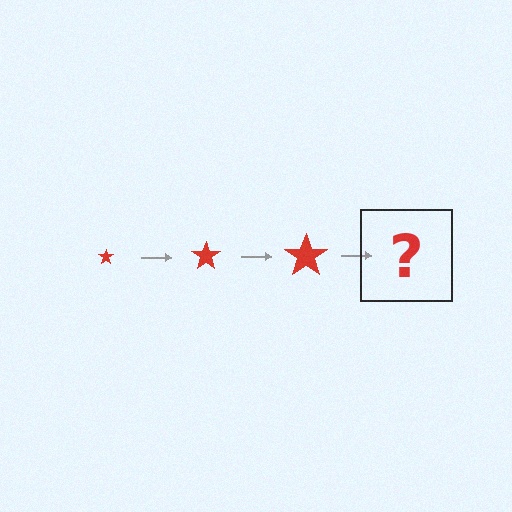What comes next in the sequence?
The next element should be a red star, larger than the previous one.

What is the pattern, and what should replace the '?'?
The pattern is that the star gets progressively larger each step. The '?' should be a red star, larger than the previous one.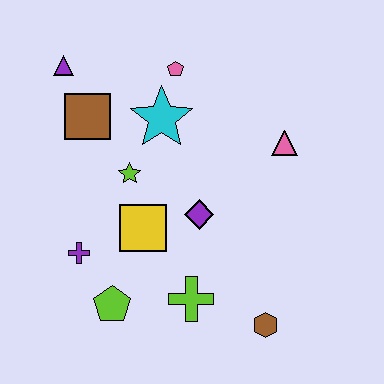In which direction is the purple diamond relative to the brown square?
The purple diamond is to the right of the brown square.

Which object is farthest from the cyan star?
The brown hexagon is farthest from the cyan star.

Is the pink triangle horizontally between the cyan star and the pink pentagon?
No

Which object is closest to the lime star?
The yellow square is closest to the lime star.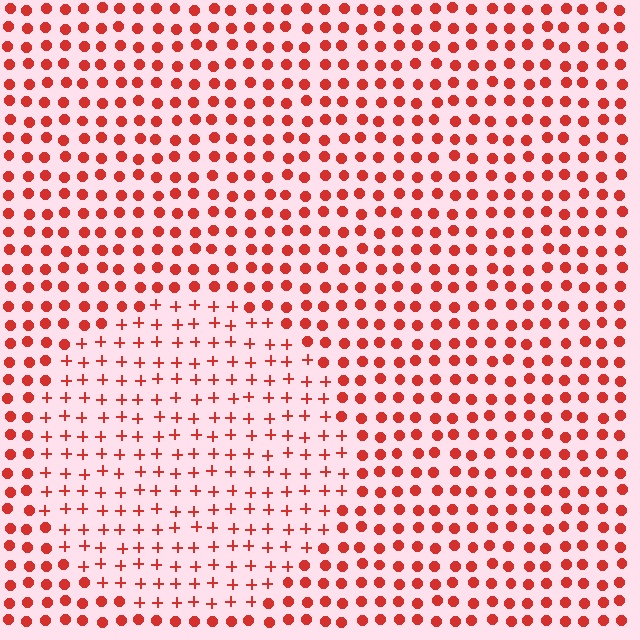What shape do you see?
I see a circle.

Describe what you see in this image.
The image is filled with small red elements arranged in a uniform grid. A circle-shaped region contains plus signs, while the surrounding area contains circles. The boundary is defined purely by the change in element shape.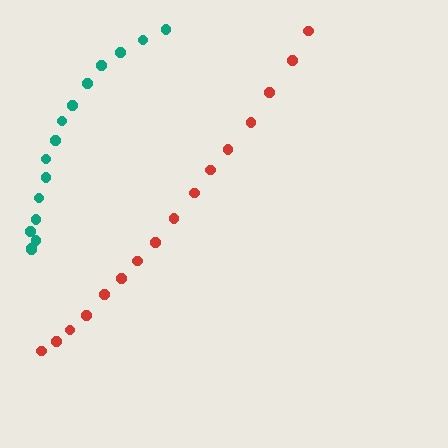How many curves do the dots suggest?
There are 2 distinct paths.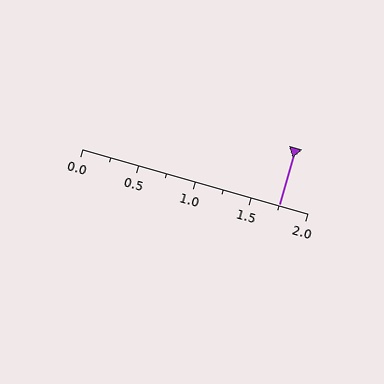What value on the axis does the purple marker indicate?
The marker indicates approximately 1.75.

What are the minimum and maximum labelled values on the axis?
The axis runs from 0.0 to 2.0.